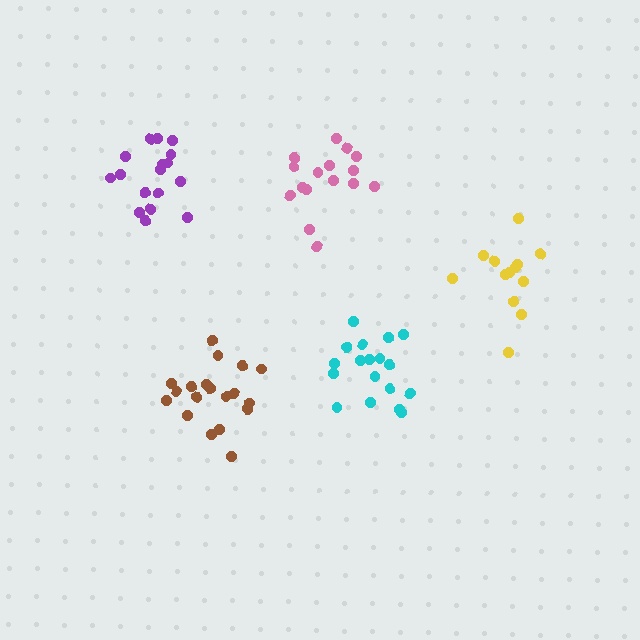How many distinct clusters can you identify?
There are 5 distinct clusters.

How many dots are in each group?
Group 1: 13 dots, Group 2: 19 dots, Group 3: 16 dots, Group 4: 17 dots, Group 5: 18 dots (83 total).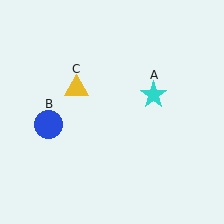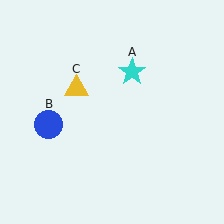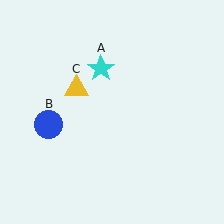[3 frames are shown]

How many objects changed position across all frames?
1 object changed position: cyan star (object A).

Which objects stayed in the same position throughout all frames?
Blue circle (object B) and yellow triangle (object C) remained stationary.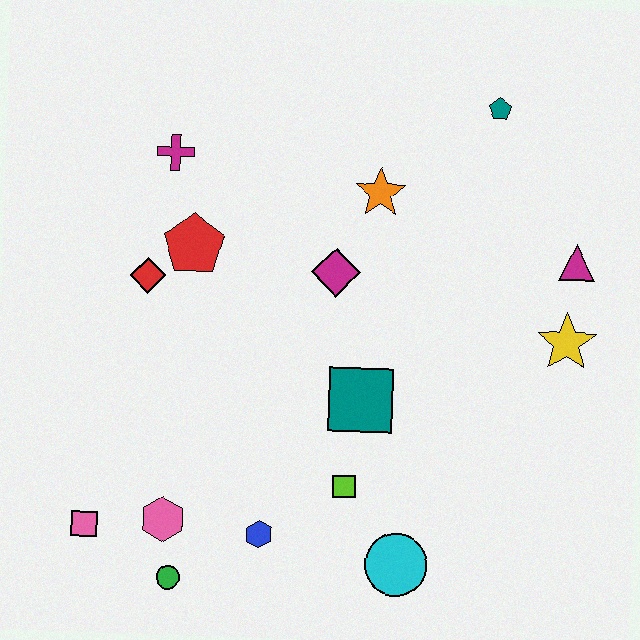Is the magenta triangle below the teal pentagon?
Yes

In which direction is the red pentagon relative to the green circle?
The red pentagon is above the green circle.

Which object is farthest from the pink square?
The teal pentagon is farthest from the pink square.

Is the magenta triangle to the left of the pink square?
No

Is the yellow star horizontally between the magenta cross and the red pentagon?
No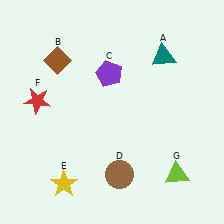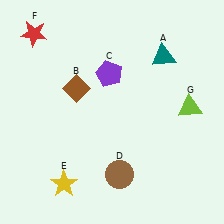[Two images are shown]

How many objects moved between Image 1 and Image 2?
3 objects moved between the two images.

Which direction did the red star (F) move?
The red star (F) moved up.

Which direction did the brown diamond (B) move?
The brown diamond (B) moved down.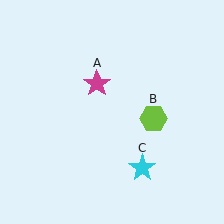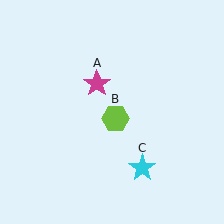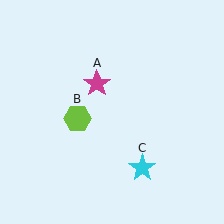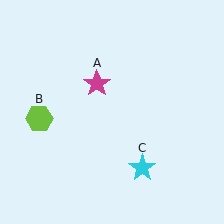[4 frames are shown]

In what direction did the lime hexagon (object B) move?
The lime hexagon (object B) moved left.